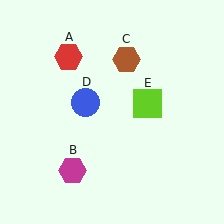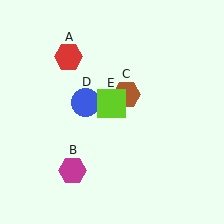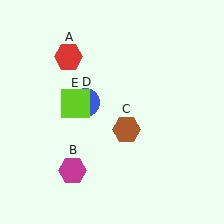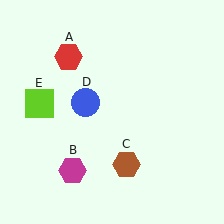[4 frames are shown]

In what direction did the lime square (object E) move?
The lime square (object E) moved left.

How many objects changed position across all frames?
2 objects changed position: brown hexagon (object C), lime square (object E).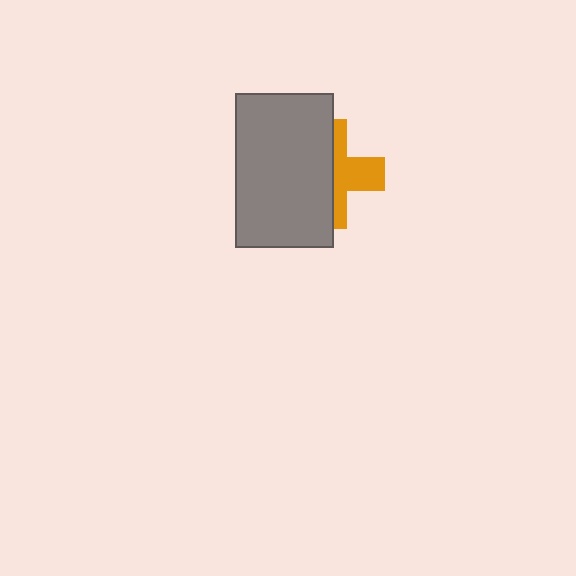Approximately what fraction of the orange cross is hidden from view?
Roughly 55% of the orange cross is hidden behind the gray rectangle.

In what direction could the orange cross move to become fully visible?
The orange cross could move right. That would shift it out from behind the gray rectangle entirely.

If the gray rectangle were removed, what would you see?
You would see the complete orange cross.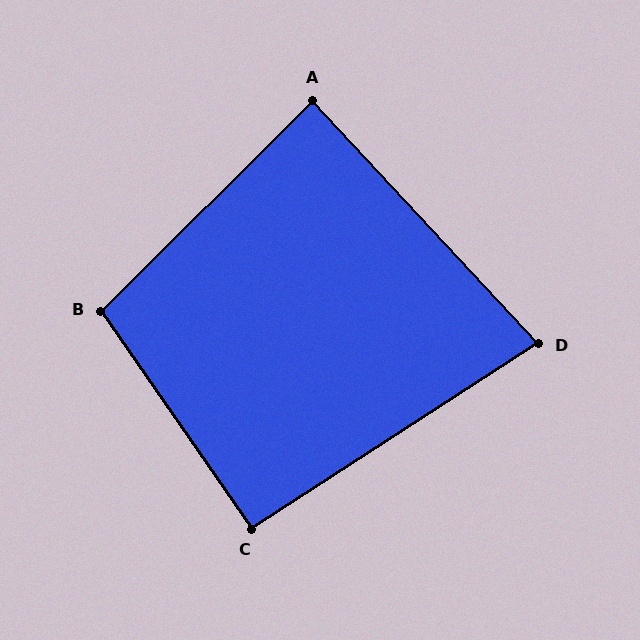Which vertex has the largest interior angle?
B, at approximately 100 degrees.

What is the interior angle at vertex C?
Approximately 92 degrees (approximately right).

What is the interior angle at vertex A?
Approximately 88 degrees (approximately right).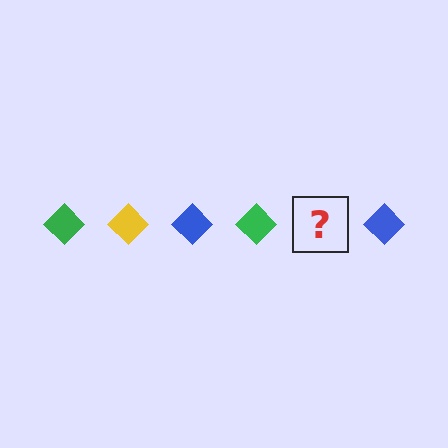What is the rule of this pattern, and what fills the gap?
The rule is that the pattern cycles through green, yellow, blue diamonds. The gap should be filled with a yellow diamond.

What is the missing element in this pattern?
The missing element is a yellow diamond.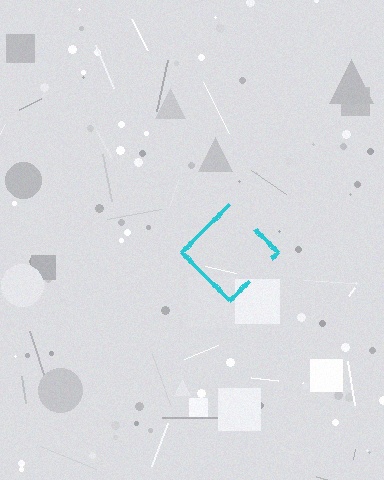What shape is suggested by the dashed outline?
The dashed outline suggests a diamond.